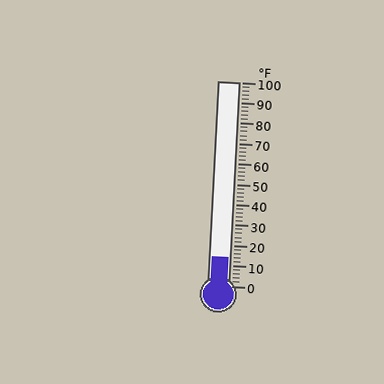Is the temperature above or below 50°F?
The temperature is below 50°F.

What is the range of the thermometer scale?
The thermometer scale ranges from 0°F to 100°F.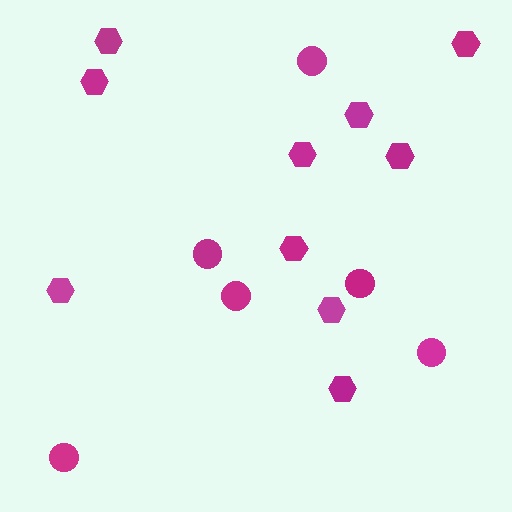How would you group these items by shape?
There are 2 groups: one group of circles (6) and one group of hexagons (10).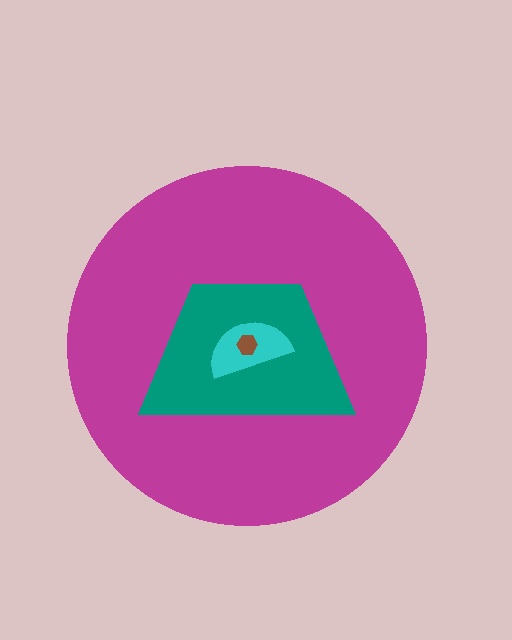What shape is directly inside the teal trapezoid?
The cyan semicircle.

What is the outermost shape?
The magenta circle.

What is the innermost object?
The brown hexagon.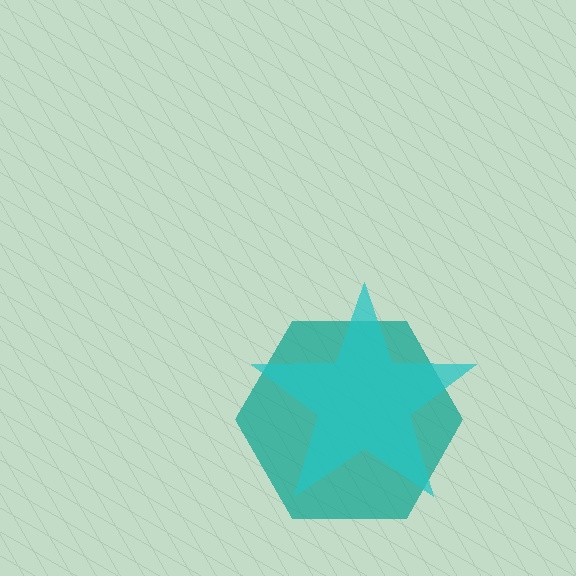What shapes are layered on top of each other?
The layered shapes are: a teal hexagon, a cyan star.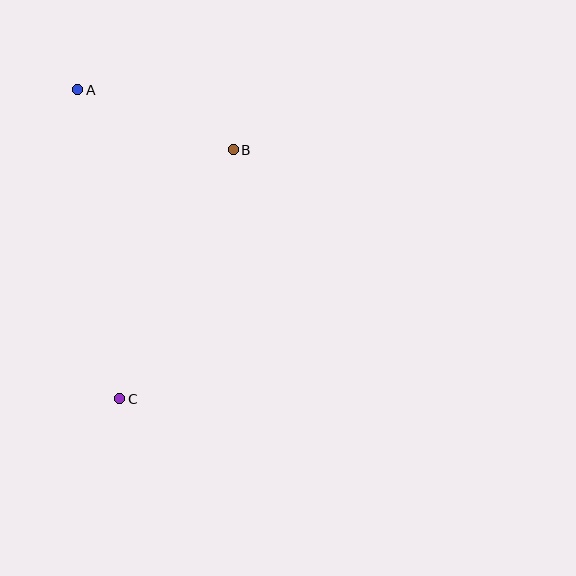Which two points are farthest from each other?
Points A and C are farthest from each other.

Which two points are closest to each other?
Points A and B are closest to each other.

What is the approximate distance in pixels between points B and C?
The distance between B and C is approximately 273 pixels.